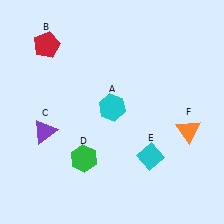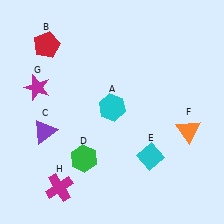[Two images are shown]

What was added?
A magenta star (G), a magenta cross (H) were added in Image 2.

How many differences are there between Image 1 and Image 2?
There are 2 differences between the two images.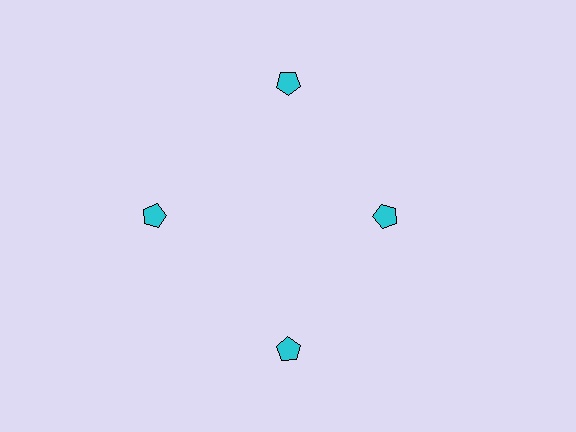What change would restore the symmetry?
The symmetry would be restored by moving it outward, back onto the ring so that all 4 pentagons sit at equal angles and equal distance from the center.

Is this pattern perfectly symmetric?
No. The 4 cyan pentagons are arranged in a ring, but one element near the 3 o'clock position is pulled inward toward the center, breaking the 4-fold rotational symmetry.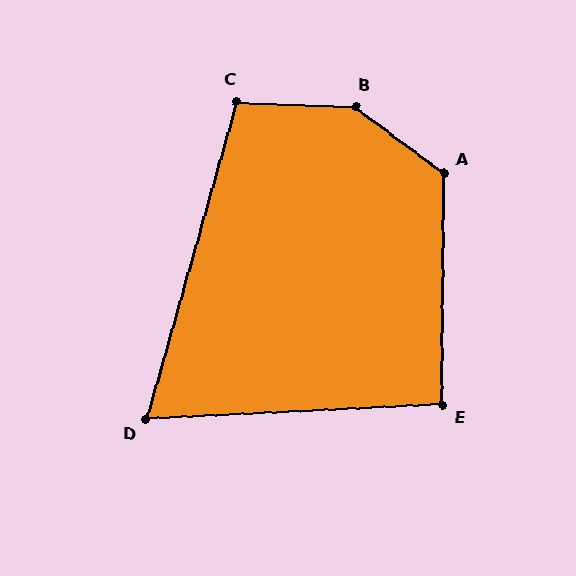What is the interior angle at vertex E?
Approximately 93 degrees (approximately right).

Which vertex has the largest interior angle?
B, at approximately 145 degrees.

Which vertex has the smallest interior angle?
D, at approximately 71 degrees.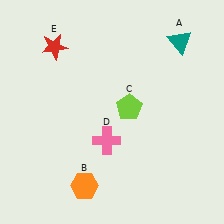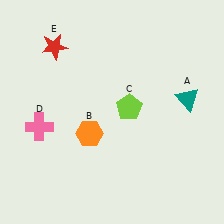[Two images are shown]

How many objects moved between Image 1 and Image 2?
3 objects moved between the two images.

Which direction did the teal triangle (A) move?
The teal triangle (A) moved down.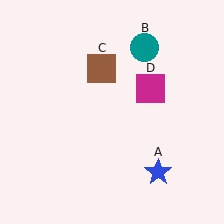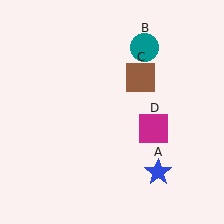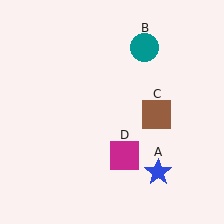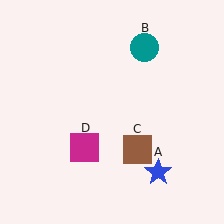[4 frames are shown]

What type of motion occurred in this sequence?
The brown square (object C), magenta square (object D) rotated clockwise around the center of the scene.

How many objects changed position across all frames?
2 objects changed position: brown square (object C), magenta square (object D).